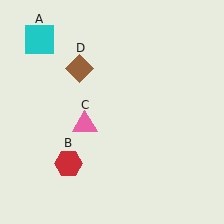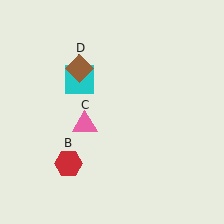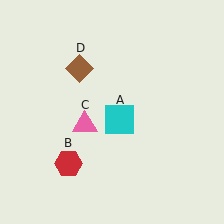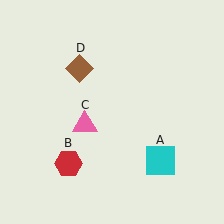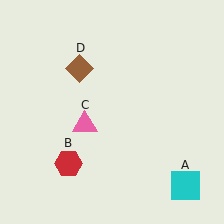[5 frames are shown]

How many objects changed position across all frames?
1 object changed position: cyan square (object A).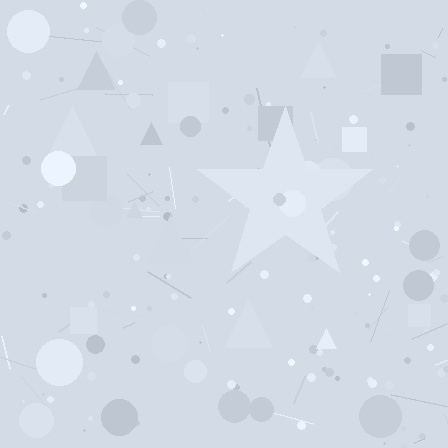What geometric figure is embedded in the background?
A star is embedded in the background.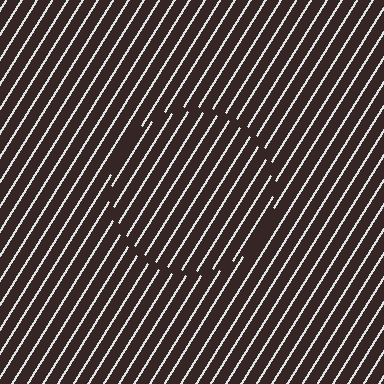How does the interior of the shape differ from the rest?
The interior of the shape contains the same grating, shifted by half a period — the contour is defined by the phase discontinuity where line-ends from the inner and outer gratings abut.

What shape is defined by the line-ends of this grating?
An illusory circle. The interior of the shape contains the same grating, shifted by half a period — the contour is defined by the phase discontinuity where line-ends from the inner and outer gratings abut.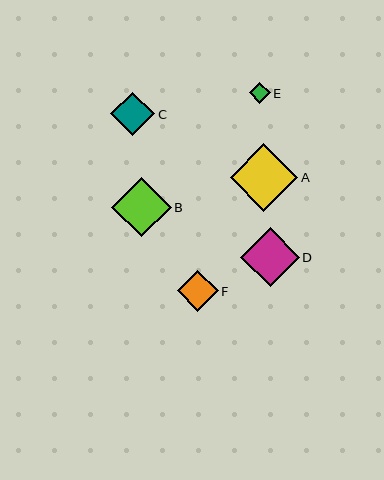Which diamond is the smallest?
Diamond E is the smallest with a size of approximately 20 pixels.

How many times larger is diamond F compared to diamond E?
Diamond F is approximately 2.0 times the size of diamond E.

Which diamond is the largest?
Diamond A is the largest with a size of approximately 67 pixels.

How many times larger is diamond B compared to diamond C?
Diamond B is approximately 1.4 times the size of diamond C.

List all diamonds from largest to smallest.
From largest to smallest: A, B, D, C, F, E.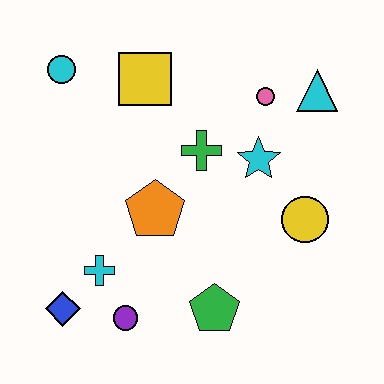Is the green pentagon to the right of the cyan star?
No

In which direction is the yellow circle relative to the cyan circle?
The yellow circle is to the right of the cyan circle.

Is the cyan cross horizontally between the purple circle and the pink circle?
No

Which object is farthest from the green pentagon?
The cyan circle is farthest from the green pentagon.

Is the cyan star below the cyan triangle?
Yes